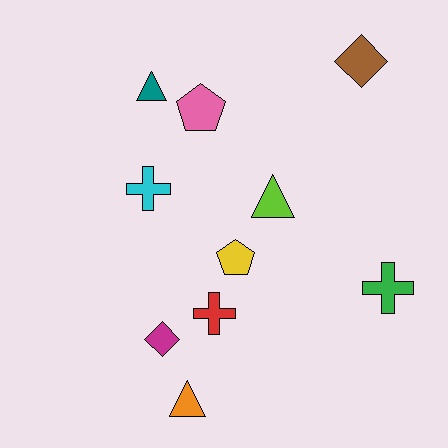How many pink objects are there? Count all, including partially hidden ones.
There is 1 pink object.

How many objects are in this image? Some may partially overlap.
There are 10 objects.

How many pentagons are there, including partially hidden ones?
There are 2 pentagons.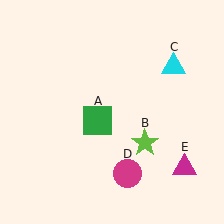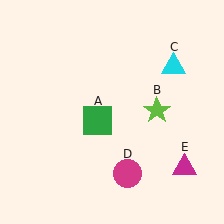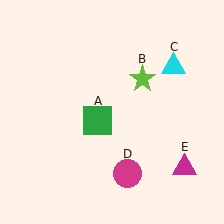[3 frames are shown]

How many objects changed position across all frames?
1 object changed position: lime star (object B).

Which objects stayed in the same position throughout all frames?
Green square (object A) and cyan triangle (object C) and magenta circle (object D) and magenta triangle (object E) remained stationary.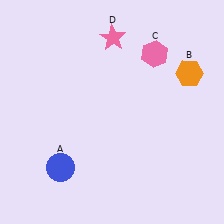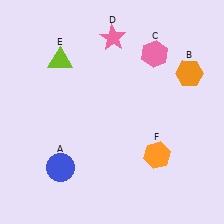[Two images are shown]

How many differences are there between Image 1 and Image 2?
There are 2 differences between the two images.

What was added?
A lime triangle (E), an orange hexagon (F) were added in Image 2.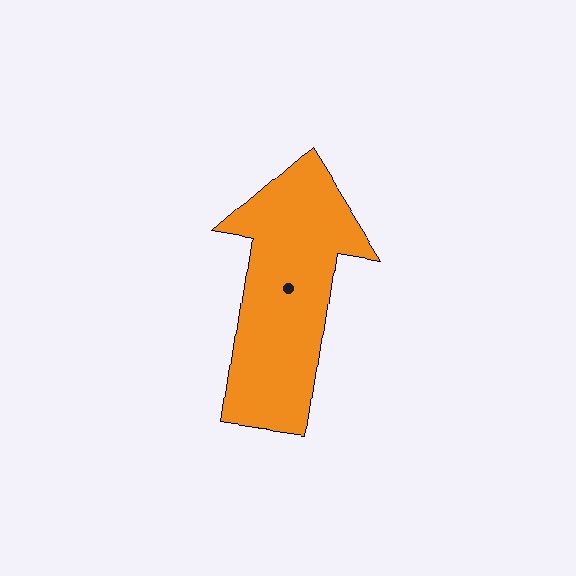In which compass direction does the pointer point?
North.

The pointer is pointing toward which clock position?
Roughly 12 o'clock.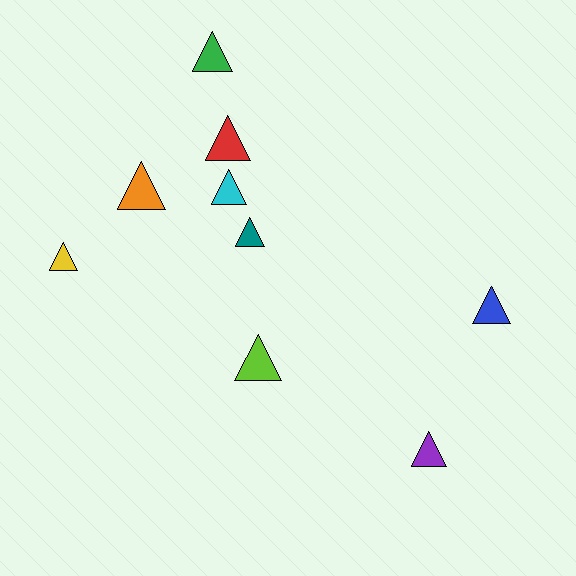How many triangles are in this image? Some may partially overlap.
There are 9 triangles.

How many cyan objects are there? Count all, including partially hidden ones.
There is 1 cyan object.